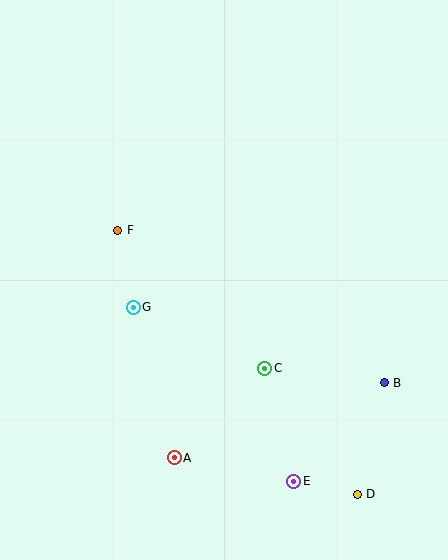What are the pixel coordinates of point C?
Point C is at (265, 368).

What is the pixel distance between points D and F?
The distance between D and F is 357 pixels.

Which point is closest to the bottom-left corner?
Point A is closest to the bottom-left corner.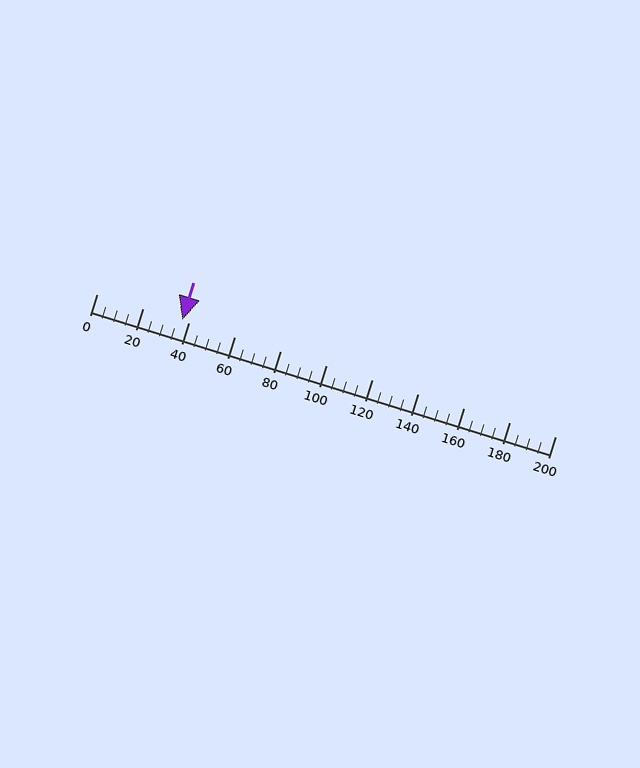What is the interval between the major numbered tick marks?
The major tick marks are spaced 20 units apart.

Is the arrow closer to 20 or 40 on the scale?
The arrow is closer to 40.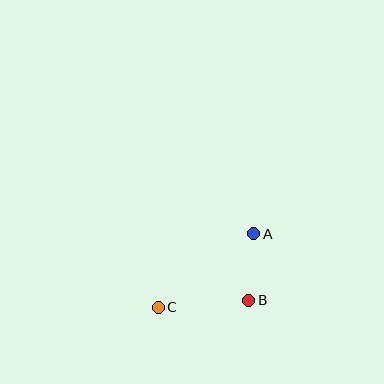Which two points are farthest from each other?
Points A and C are farthest from each other.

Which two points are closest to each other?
Points A and B are closest to each other.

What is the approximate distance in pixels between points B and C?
The distance between B and C is approximately 91 pixels.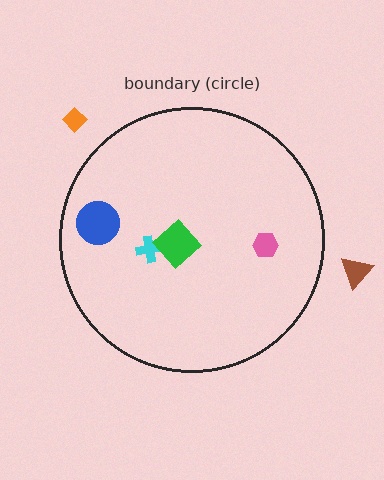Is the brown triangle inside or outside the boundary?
Outside.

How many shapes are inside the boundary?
4 inside, 2 outside.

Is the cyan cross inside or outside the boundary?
Inside.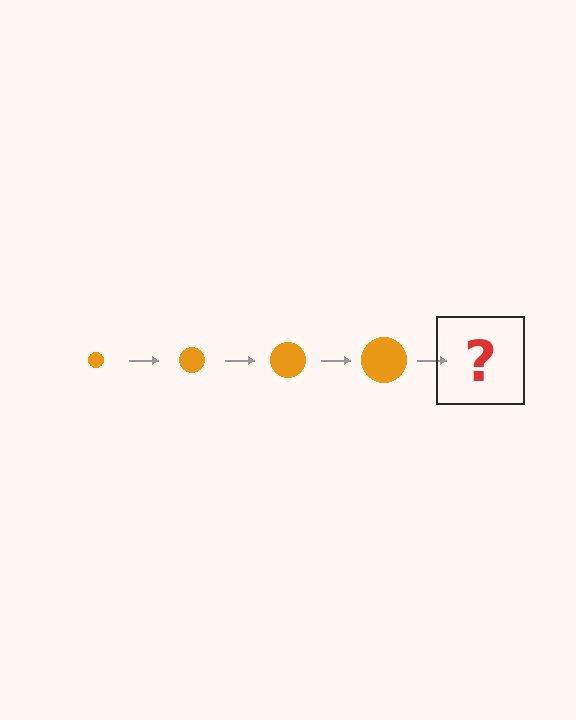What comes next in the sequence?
The next element should be an orange circle, larger than the previous one.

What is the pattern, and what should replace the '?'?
The pattern is that the circle gets progressively larger each step. The '?' should be an orange circle, larger than the previous one.